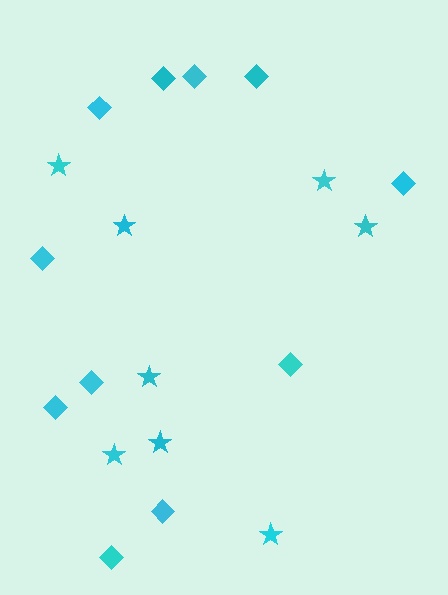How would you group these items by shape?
There are 2 groups: one group of stars (8) and one group of diamonds (11).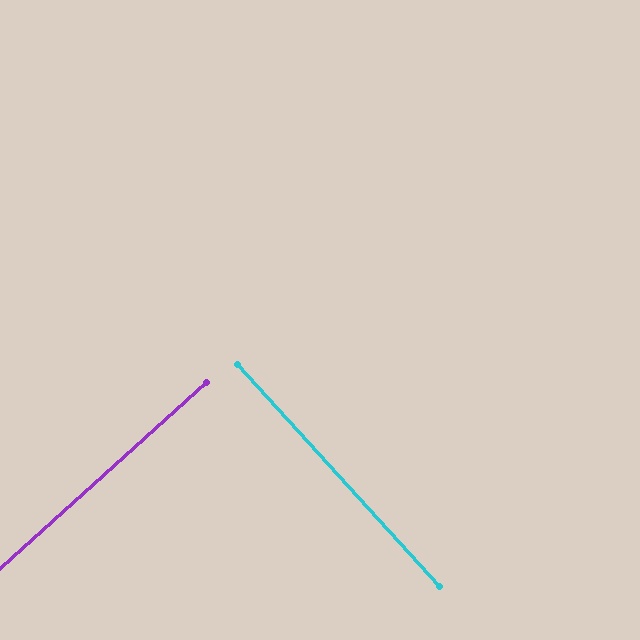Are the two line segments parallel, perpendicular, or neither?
Perpendicular — they meet at approximately 90°.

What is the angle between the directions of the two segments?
Approximately 90 degrees.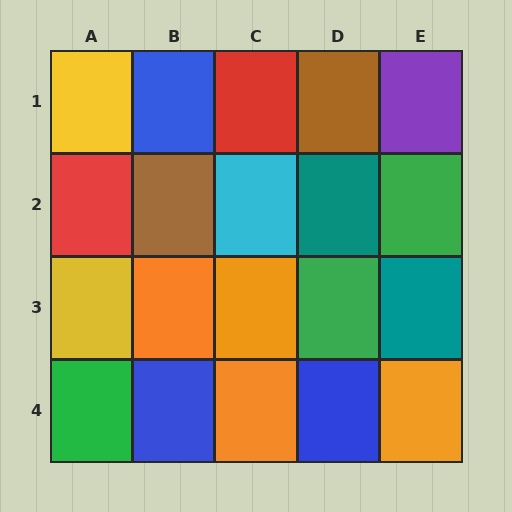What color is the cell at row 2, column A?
Red.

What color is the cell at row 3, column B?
Orange.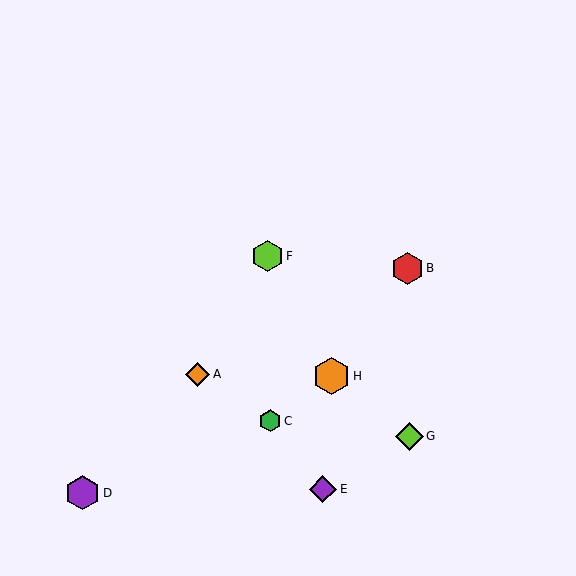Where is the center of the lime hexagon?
The center of the lime hexagon is at (268, 256).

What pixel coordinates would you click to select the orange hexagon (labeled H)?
Click at (332, 376) to select the orange hexagon H.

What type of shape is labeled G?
Shape G is a lime diamond.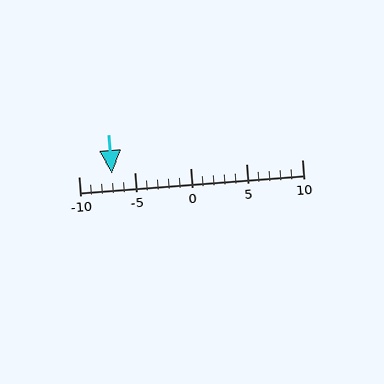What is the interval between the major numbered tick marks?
The major tick marks are spaced 5 units apart.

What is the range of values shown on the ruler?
The ruler shows values from -10 to 10.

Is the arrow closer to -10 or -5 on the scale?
The arrow is closer to -5.